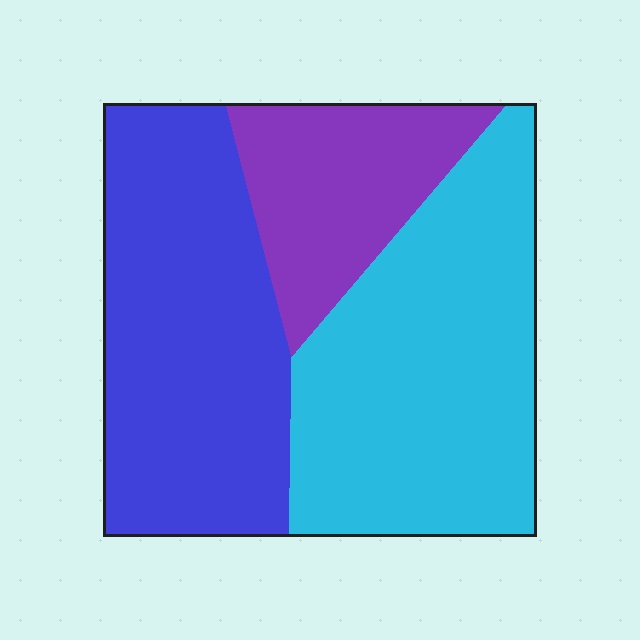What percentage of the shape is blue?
Blue takes up about two fifths (2/5) of the shape.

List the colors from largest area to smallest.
From largest to smallest: cyan, blue, purple.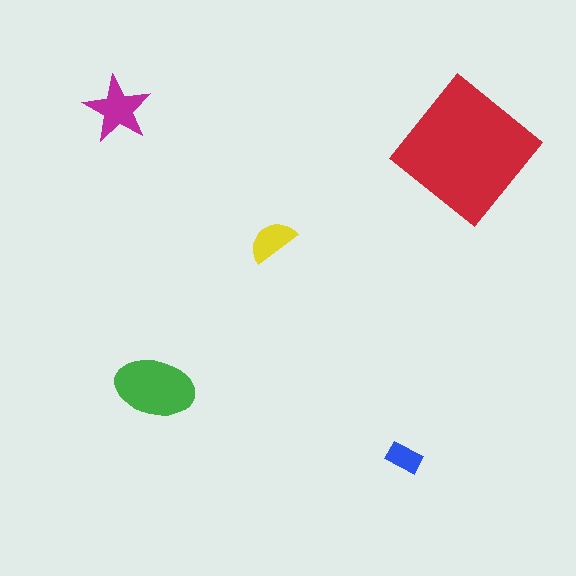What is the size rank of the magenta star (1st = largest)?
3rd.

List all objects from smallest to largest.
The blue rectangle, the yellow semicircle, the magenta star, the green ellipse, the red diamond.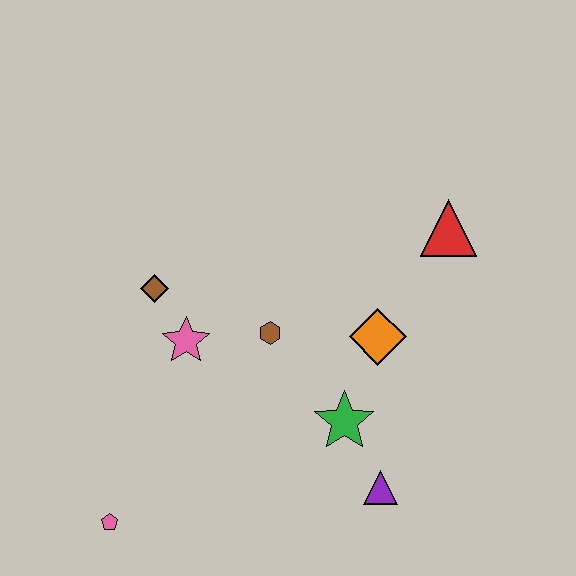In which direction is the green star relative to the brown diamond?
The green star is to the right of the brown diamond.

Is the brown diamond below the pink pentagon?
No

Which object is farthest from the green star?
The pink pentagon is farthest from the green star.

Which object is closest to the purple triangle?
The green star is closest to the purple triangle.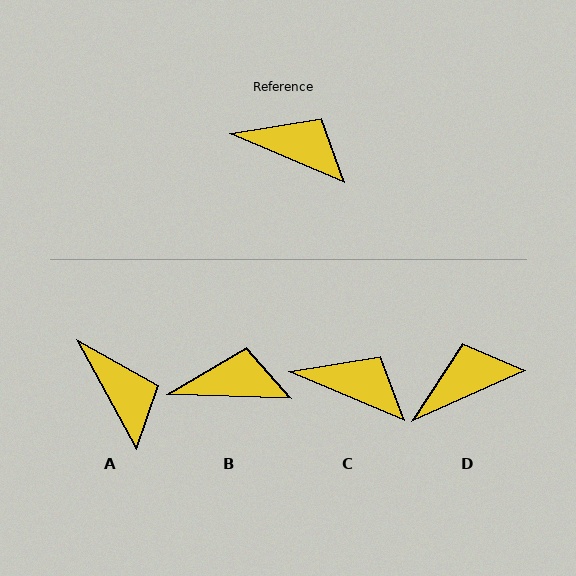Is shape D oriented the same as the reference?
No, it is off by about 47 degrees.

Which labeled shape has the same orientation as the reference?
C.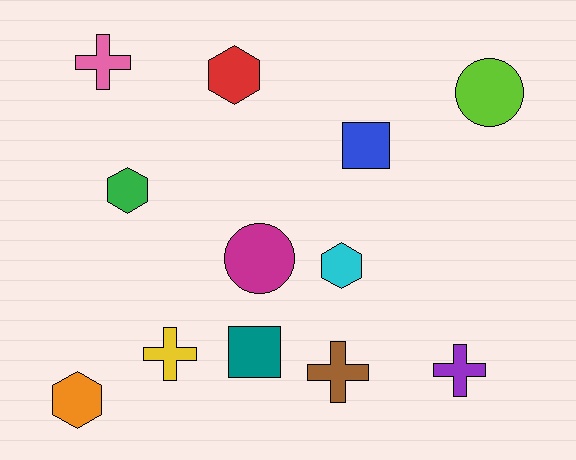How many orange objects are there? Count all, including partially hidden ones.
There is 1 orange object.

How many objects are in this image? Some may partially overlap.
There are 12 objects.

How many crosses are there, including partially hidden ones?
There are 4 crosses.